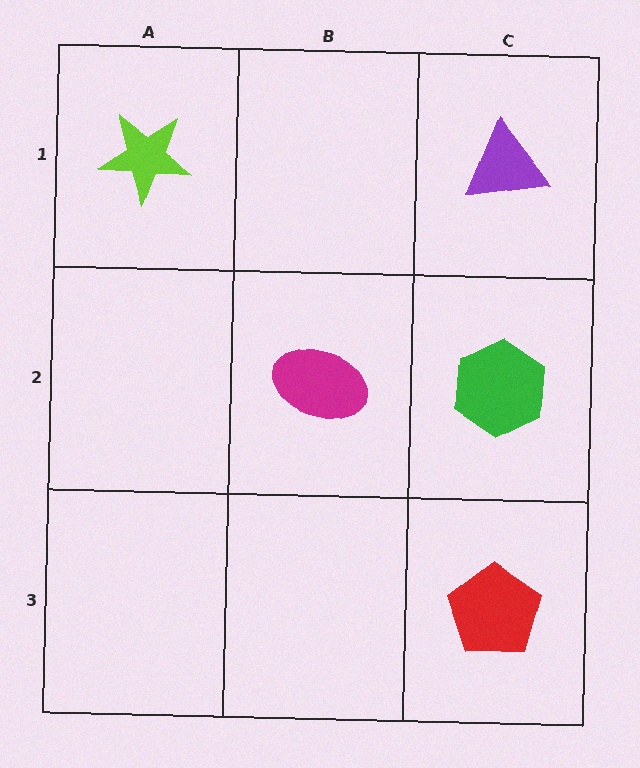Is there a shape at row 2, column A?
No, that cell is empty.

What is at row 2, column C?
A green hexagon.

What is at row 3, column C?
A red pentagon.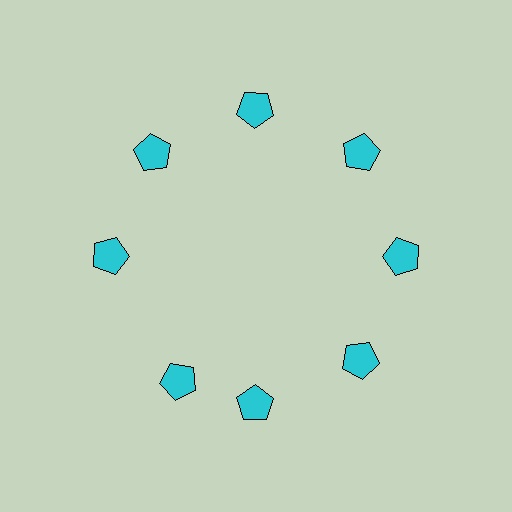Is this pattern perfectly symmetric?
No. The 8 cyan pentagons are arranged in a ring, but one element near the 8 o'clock position is rotated out of alignment along the ring, breaking the 8-fold rotational symmetry.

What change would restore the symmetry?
The symmetry would be restored by rotating it back into even spacing with its neighbors so that all 8 pentagons sit at equal angles and equal distance from the center.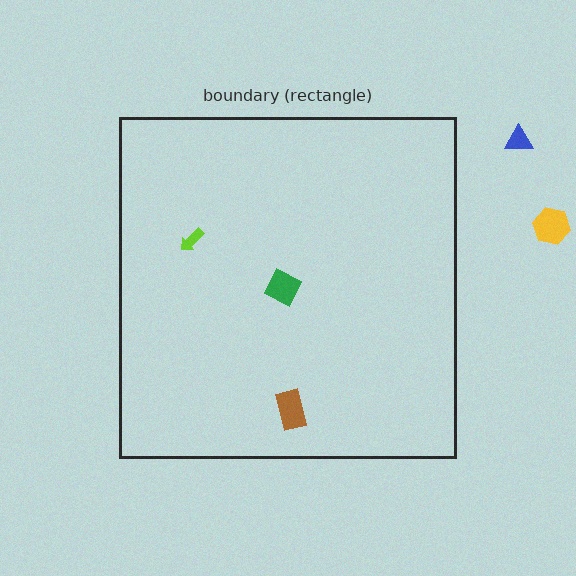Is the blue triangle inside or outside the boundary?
Outside.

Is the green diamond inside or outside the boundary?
Inside.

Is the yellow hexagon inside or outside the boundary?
Outside.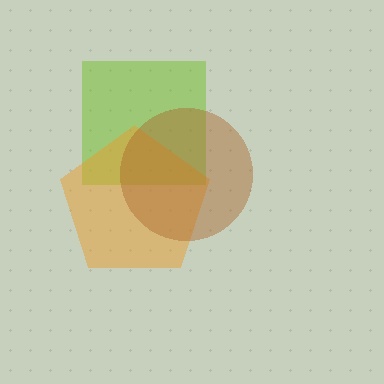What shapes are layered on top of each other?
The layered shapes are: a lime square, an orange pentagon, a brown circle.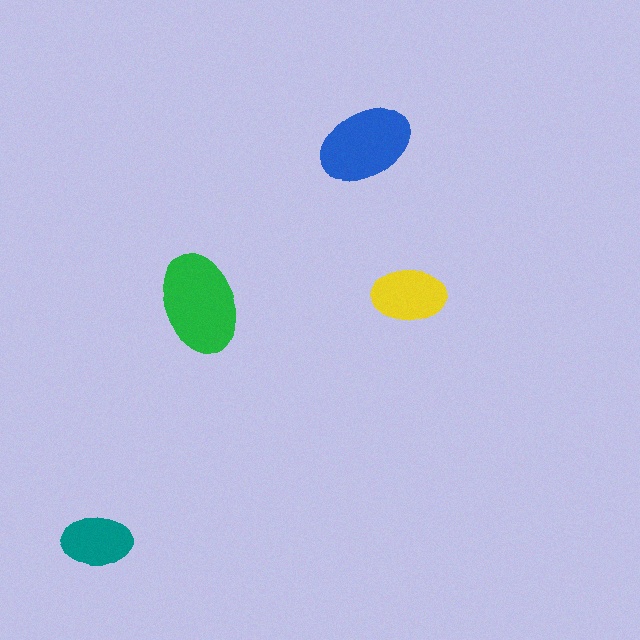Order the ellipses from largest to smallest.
the green one, the blue one, the yellow one, the teal one.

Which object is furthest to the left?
The teal ellipse is leftmost.